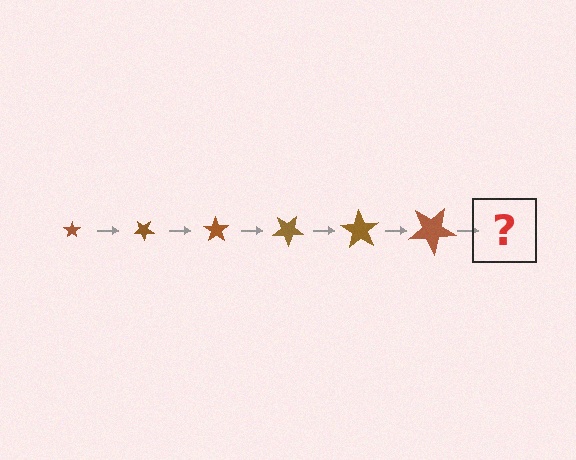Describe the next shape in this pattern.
It should be a star, larger than the previous one and rotated 210 degrees from the start.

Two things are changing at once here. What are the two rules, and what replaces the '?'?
The two rules are that the star grows larger each step and it rotates 35 degrees each step. The '?' should be a star, larger than the previous one and rotated 210 degrees from the start.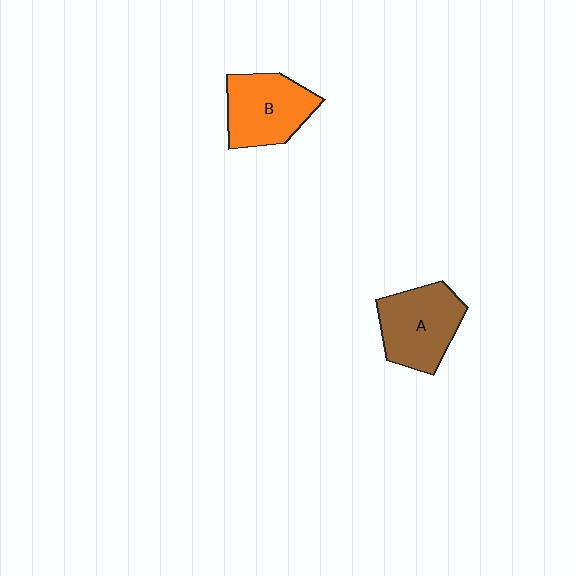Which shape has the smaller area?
Shape B (orange).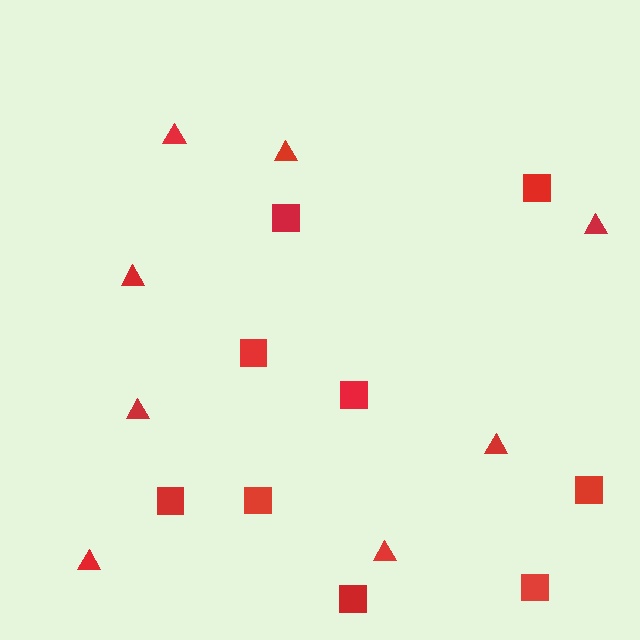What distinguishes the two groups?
There are 2 groups: one group of triangles (8) and one group of squares (9).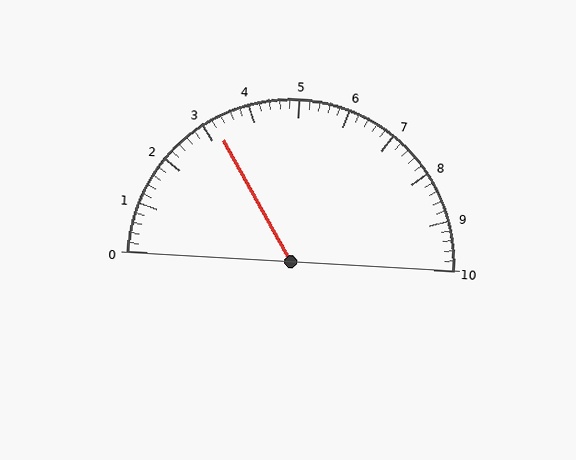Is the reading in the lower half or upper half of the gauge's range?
The reading is in the lower half of the range (0 to 10).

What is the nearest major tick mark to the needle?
The nearest major tick mark is 3.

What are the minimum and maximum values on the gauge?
The gauge ranges from 0 to 10.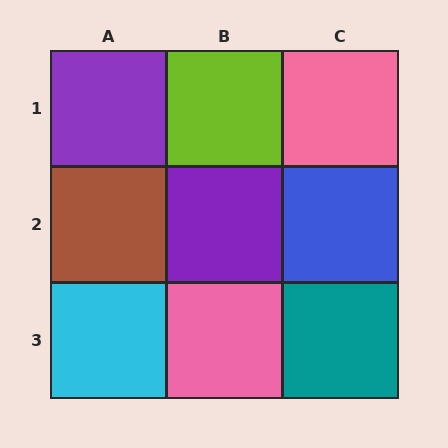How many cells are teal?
1 cell is teal.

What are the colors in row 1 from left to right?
Purple, lime, pink.